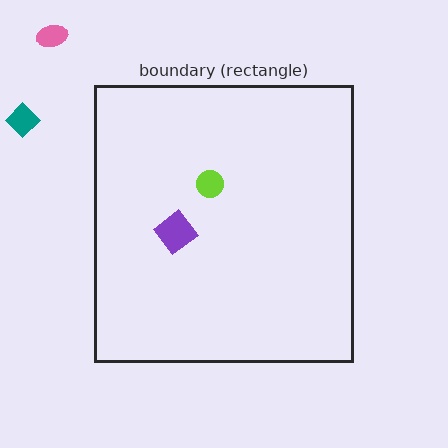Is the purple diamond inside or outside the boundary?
Inside.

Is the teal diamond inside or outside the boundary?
Outside.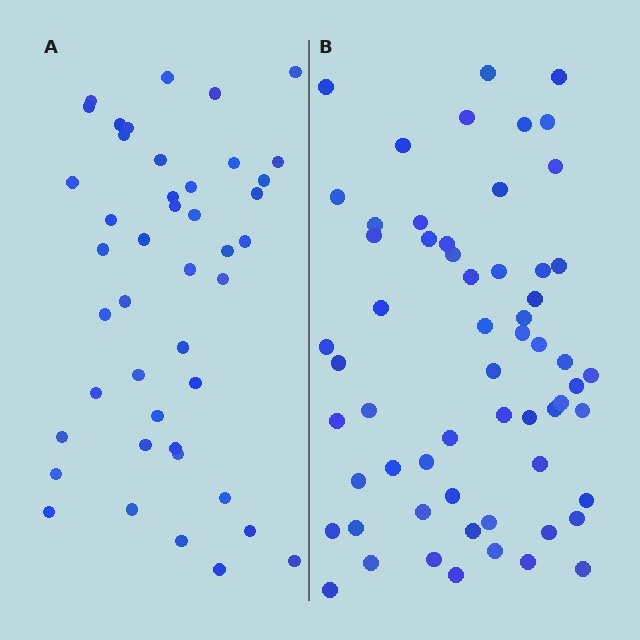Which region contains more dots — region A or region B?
Region B (the right region) has more dots.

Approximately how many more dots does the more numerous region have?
Region B has approximately 15 more dots than region A.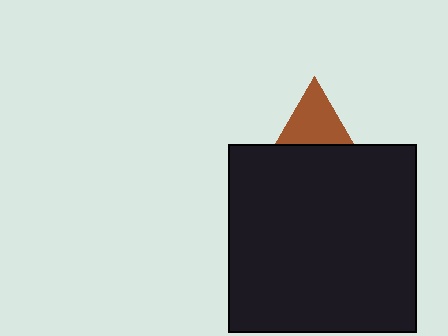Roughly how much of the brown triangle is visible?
A small part of it is visible (roughly 34%).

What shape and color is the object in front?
The object in front is a black square.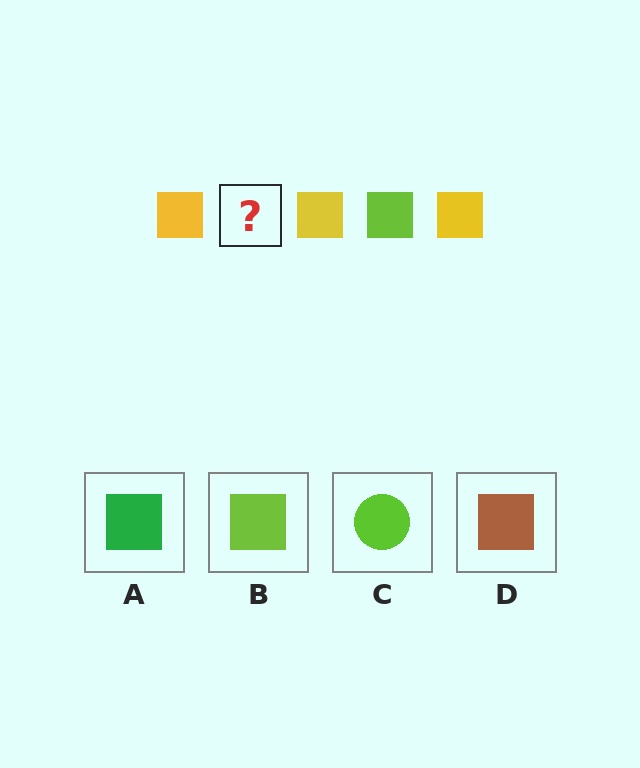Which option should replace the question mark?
Option B.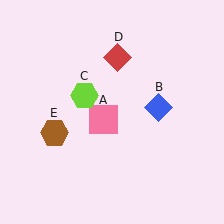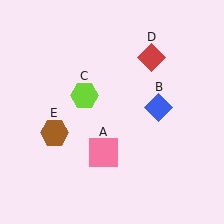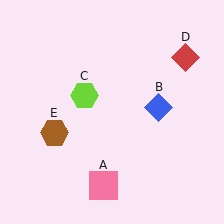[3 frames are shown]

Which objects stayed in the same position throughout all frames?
Blue diamond (object B) and lime hexagon (object C) and brown hexagon (object E) remained stationary.